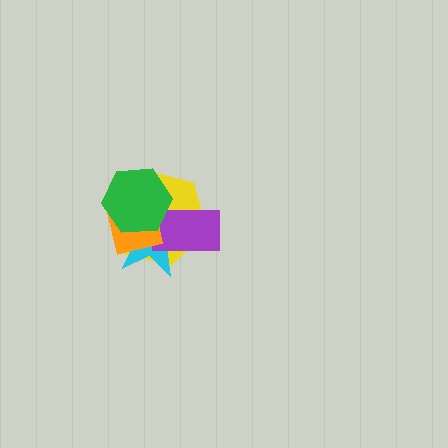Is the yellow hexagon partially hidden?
Yes, it is partially covered by another shape.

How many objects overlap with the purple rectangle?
4 objects overlap with the purple rectangle.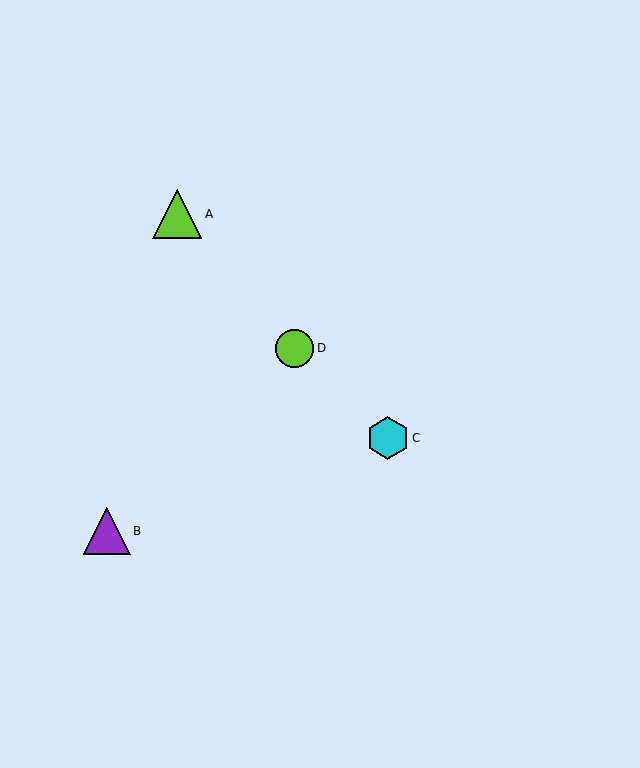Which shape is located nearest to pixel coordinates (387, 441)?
The cyan hexagon (labeled C) at (388, 438) is nearest to that location.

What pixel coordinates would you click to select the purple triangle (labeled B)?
Click at (107, 531) to select the purple triangle B.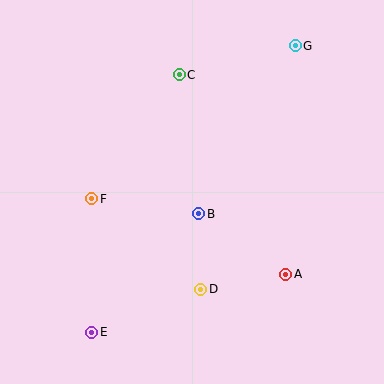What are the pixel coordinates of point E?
Point E is at (92, 332).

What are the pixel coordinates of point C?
Point C is at (179, 75).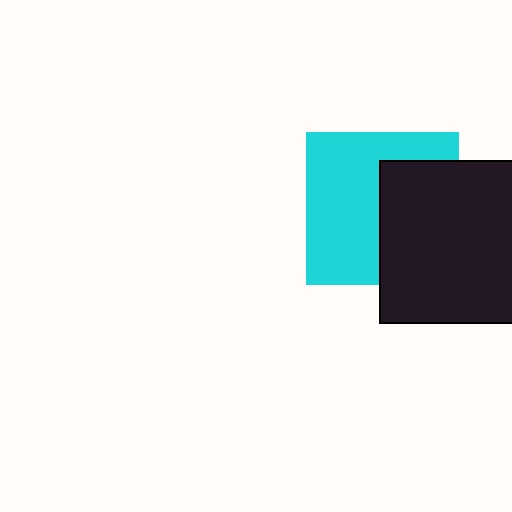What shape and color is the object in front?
The object in front is a black square.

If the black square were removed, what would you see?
You would see the complete cyan square.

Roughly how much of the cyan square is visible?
About half of it is visible (roughly 57%).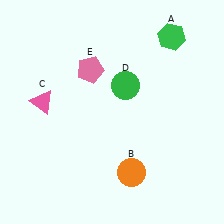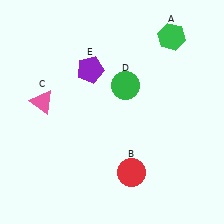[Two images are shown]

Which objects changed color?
B changed from orange to red. E changed from pink to purple.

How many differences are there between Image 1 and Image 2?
There are 2 differences between the two images.